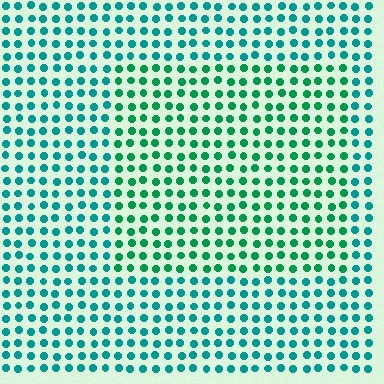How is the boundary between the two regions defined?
The boundary is defined purely by a slight shift in hue (about 28 degrees). Spacing, size, and orientation are identical on both sides.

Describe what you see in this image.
The image is filled with small teal elements in a uniform arrangement. A rectangle-shaped region is visible where the elements are tinted to a slightly different hue, forming a subtle color boundary.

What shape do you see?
I see a rectangle.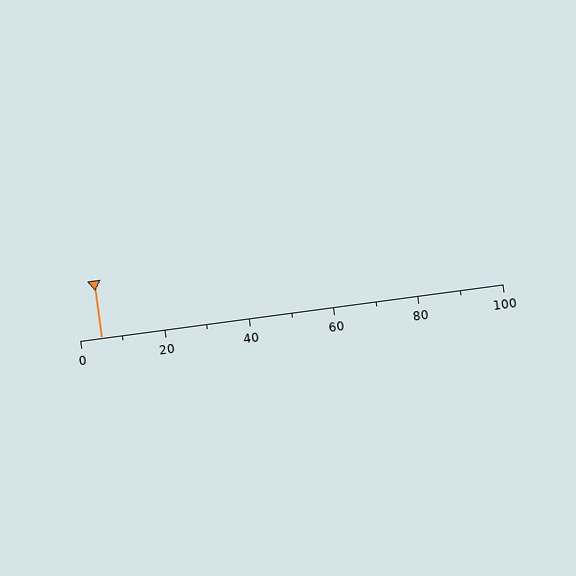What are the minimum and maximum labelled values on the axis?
The axis runs from 0 to 100.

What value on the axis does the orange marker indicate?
The marker indicates approximately 5.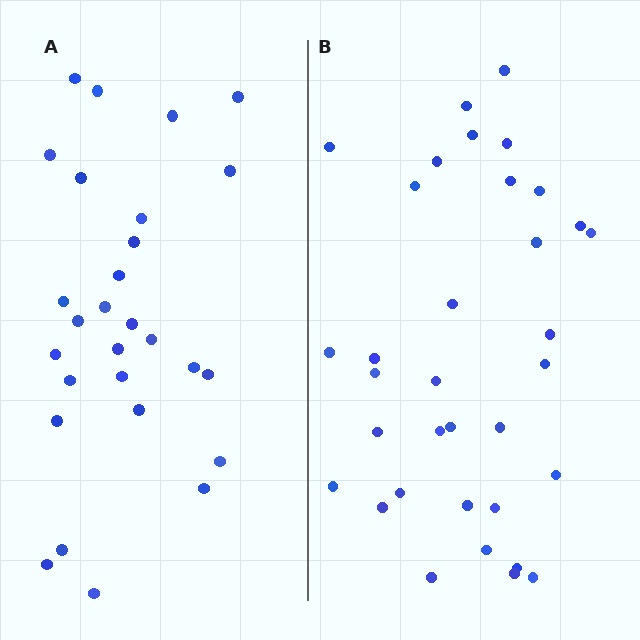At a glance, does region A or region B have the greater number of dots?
Region B (the right region) has more dots.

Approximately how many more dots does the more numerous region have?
Region B has about 6 more dots than region A.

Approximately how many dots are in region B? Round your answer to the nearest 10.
About 30 dots. (The exact count is 34, which rounds to 30.)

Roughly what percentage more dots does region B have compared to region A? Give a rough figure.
About 20% more.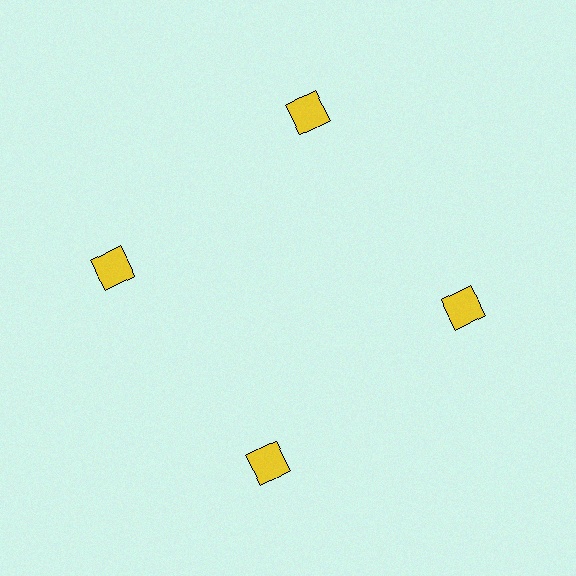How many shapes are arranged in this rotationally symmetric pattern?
There are 4 shapes, arranged in 4 groups of 1.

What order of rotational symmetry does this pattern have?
This pattern has 4-fold rotational symmetry.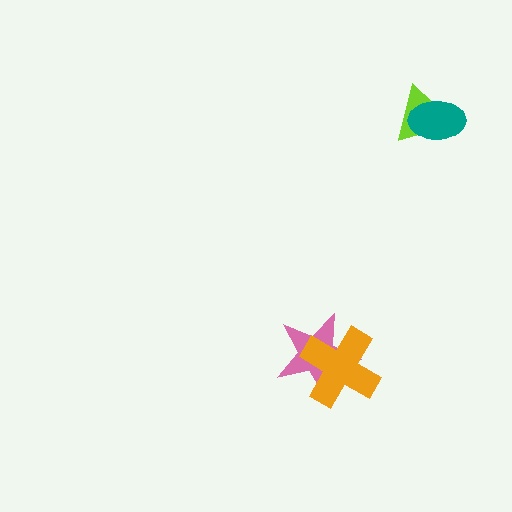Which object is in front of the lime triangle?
The teal ellipse is in front of the lime triangle.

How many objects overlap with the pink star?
1 object overlaps with the pink star.